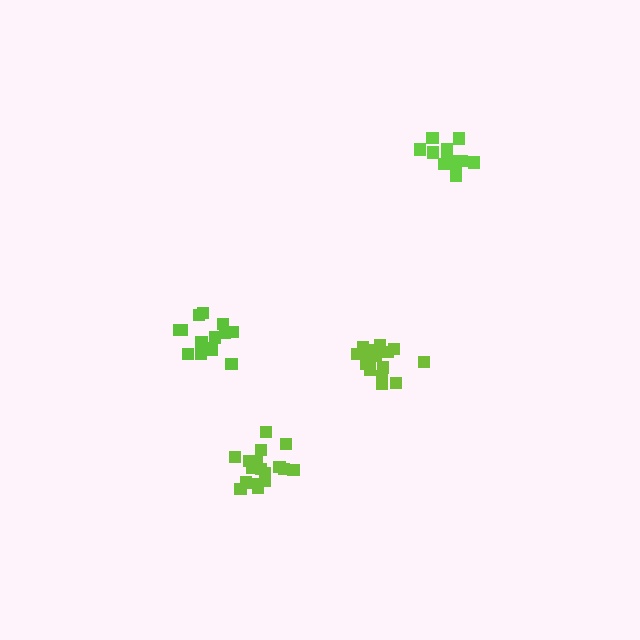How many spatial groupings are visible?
There are 4 spatial groupings.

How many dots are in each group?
Group 1: 17 dots, Group 2: 16 dots, Group 3: 16 dots, Group 4: 13 dots (62 total).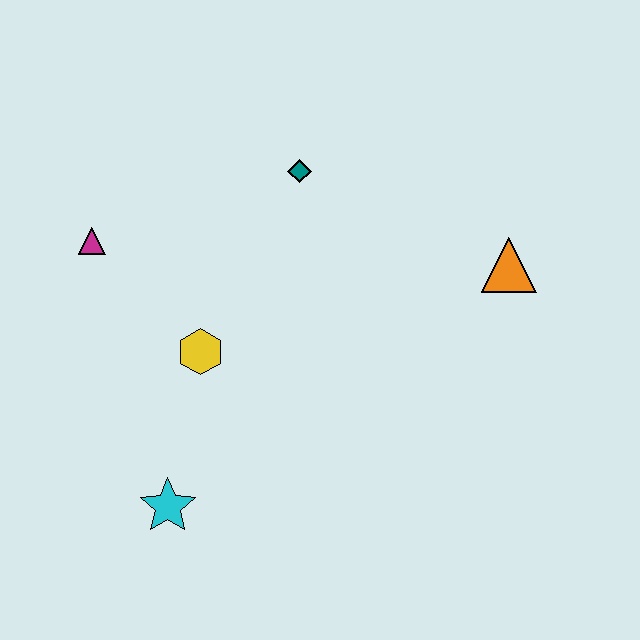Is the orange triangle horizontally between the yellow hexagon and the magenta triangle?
No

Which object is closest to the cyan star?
The yellow hexagon is closest to the cyan star.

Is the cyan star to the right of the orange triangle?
No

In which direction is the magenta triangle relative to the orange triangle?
The magenta triangle is to the left of the orange triangle.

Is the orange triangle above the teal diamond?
No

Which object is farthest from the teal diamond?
The cyan star is farthest from the teal diamond.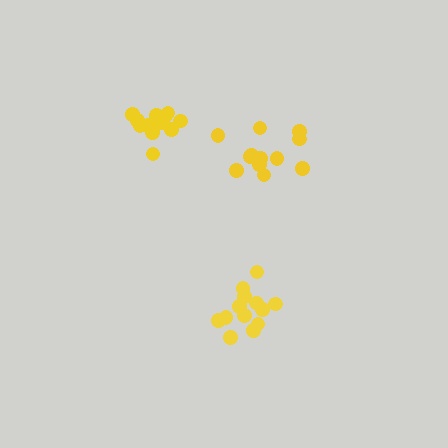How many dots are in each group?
Group 1: 13 dots, Group 2: 12 dots, Group 3: 12 dots (37 total).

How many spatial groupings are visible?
There are 3 spatial groupings.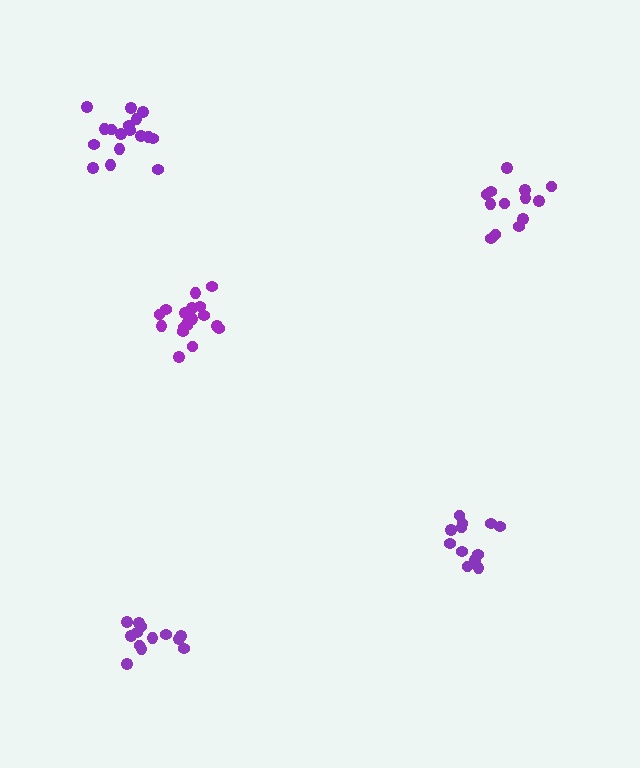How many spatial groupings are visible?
There are 5 spatial groupings.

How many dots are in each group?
Group 1: 18 dots, Group 2: 12 dots, Group 3: 13 dots, Group 4: 17 dots, Group 5: 13 dots (73 total).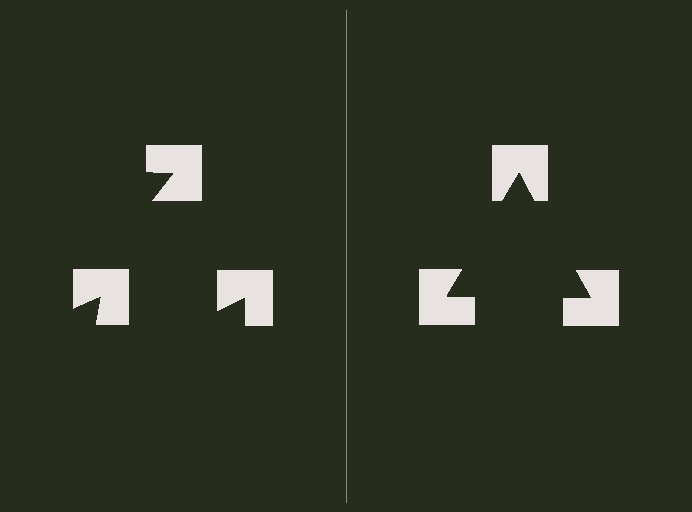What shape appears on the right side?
An illusory triangle.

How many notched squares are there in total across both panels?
6 — 3 on each side.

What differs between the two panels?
The notched squares are positioned identically on both sides; only the wedge orientations differ. On the right they align to a triangle; on the left they are misaligned.